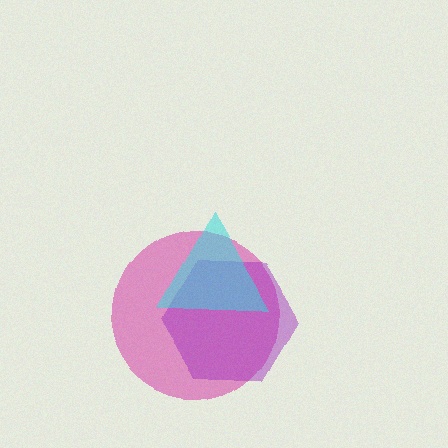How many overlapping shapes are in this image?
There are 3 overlapping shapes in the image.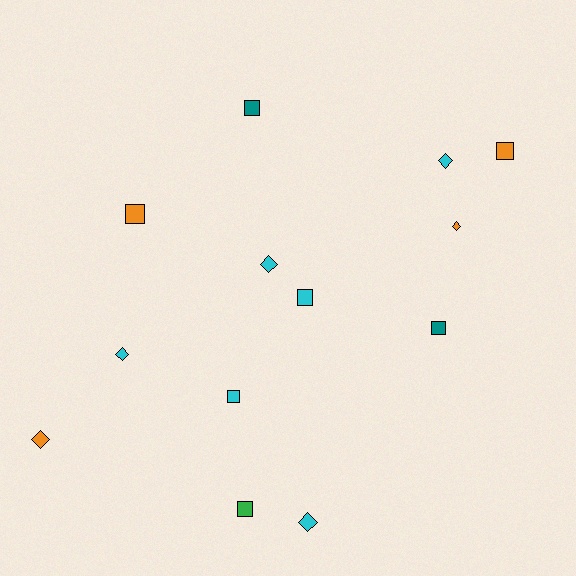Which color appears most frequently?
Cyan, with 6 objects.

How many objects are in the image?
There are 13 objects.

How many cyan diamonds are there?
There are 4 cyan diamonds.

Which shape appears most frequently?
Square, with 7 objects.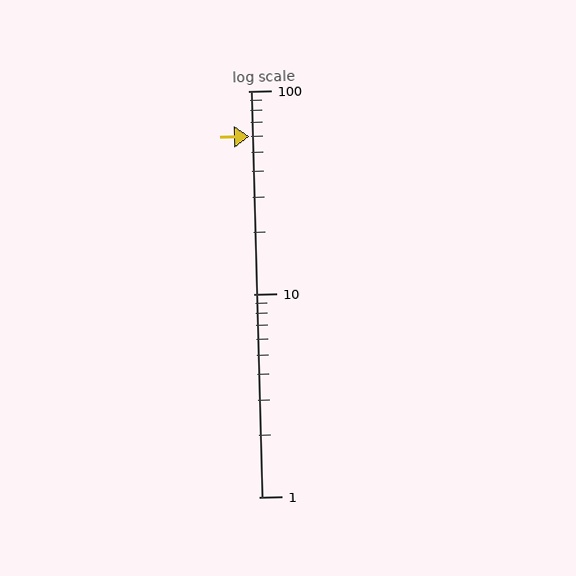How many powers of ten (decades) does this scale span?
The scale spans 2 decades, from 1 to 100.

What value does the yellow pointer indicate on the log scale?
The pointer indicates approximately 60.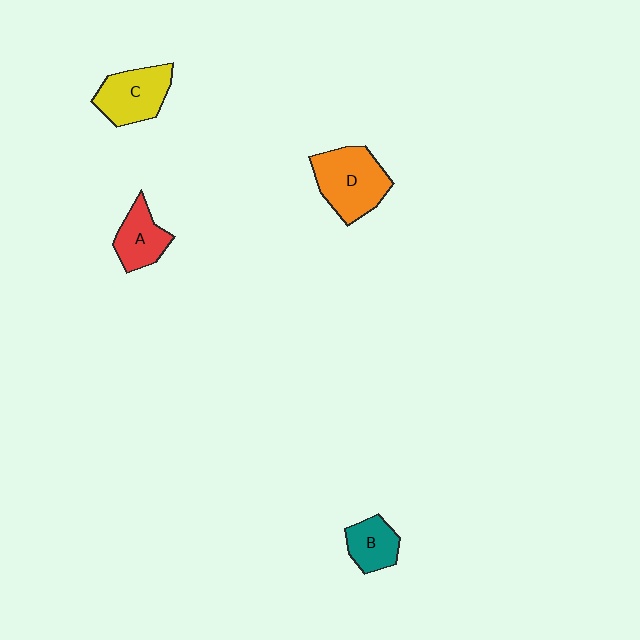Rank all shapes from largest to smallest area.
From largest to smallest: D (orange), C (yellow), A (red), B (teal).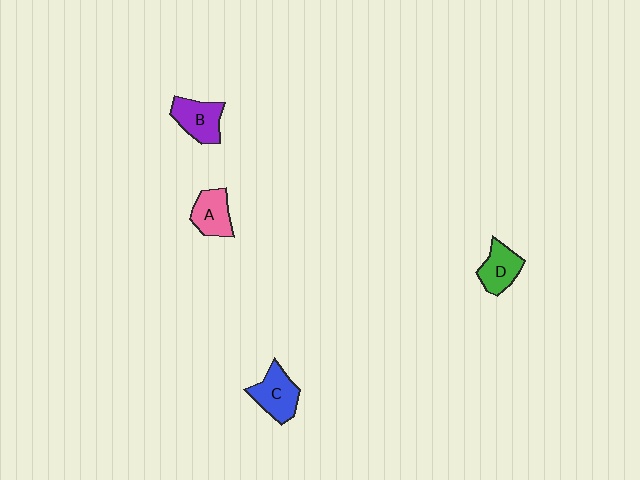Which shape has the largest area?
Shape C (blue).